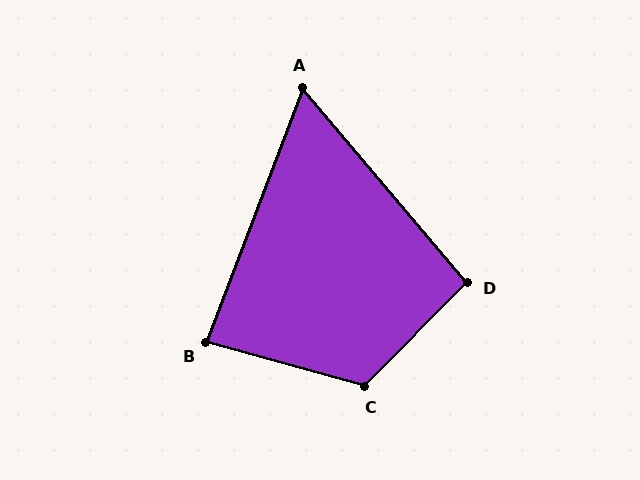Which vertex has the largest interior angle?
C, at approximately 119 degrees.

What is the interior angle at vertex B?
Approximately 85 degrees (acute).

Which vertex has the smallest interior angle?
A, at approximately 61 degrees.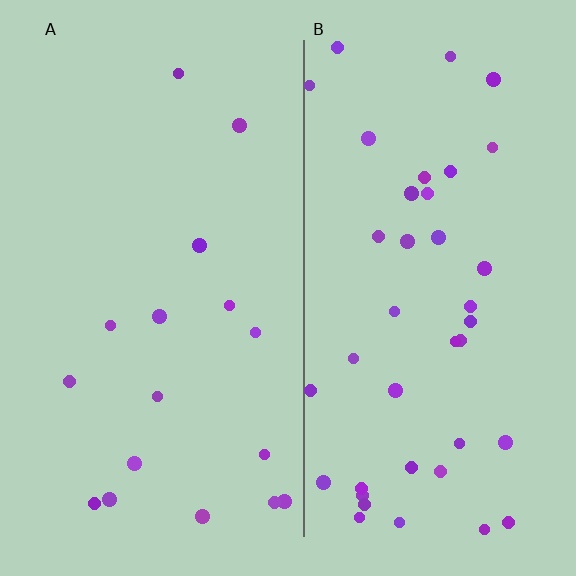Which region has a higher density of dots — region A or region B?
B (the right).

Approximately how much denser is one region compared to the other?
Approximately 2.4× — region B over region A.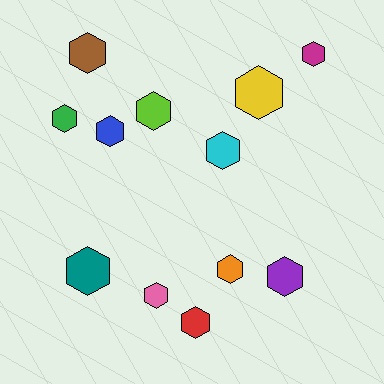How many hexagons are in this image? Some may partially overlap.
There are 12 hexagons.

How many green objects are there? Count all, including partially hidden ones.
There is 1 green object.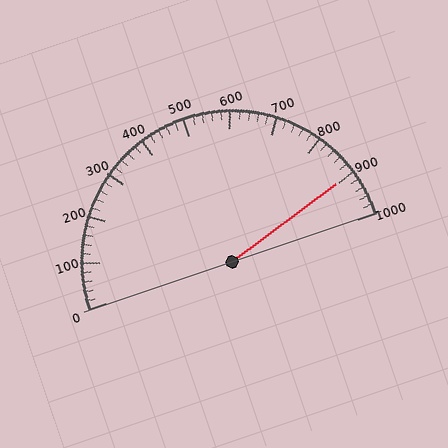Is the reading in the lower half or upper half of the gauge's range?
The reading is in the upper half of the range (0 to 1000).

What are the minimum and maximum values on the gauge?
The gauge ranges from 0 to 1000.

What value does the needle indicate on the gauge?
The needle indicates approximately 900.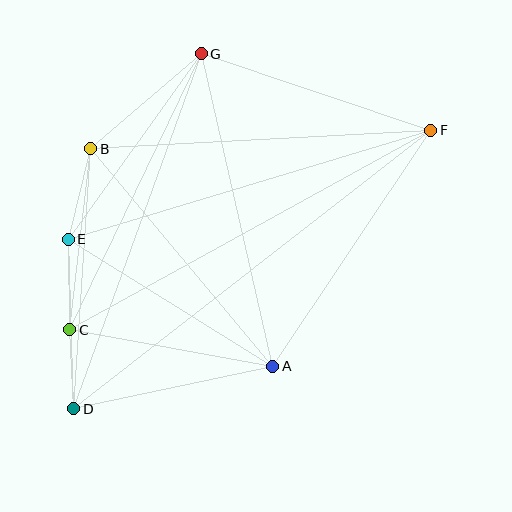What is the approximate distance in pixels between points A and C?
The distance between A and C is approximately 207 pixels.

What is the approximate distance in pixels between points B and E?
The distance between B and E is approximately 93 pixels.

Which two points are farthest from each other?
Points D and F are farthest from each other.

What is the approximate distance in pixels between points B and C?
The distance between B and C is approximately 182 pixels.